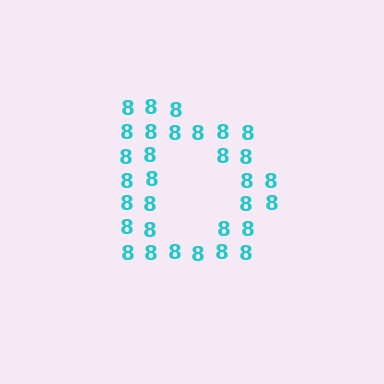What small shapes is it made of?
It is made of small digit 8's.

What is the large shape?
The large shape is the letter D.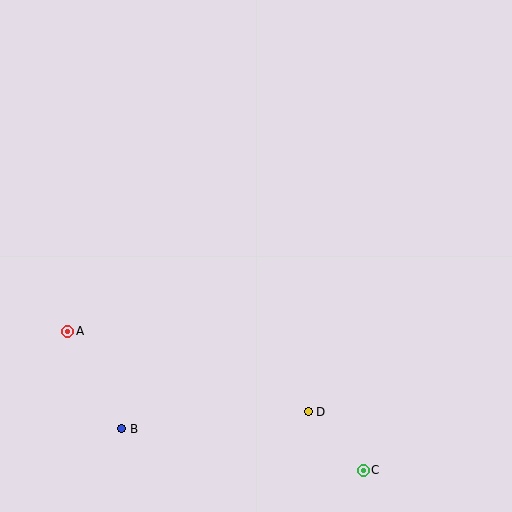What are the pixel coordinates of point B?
Point B is at (122, 429).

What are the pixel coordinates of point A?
Point A is at (68, 331).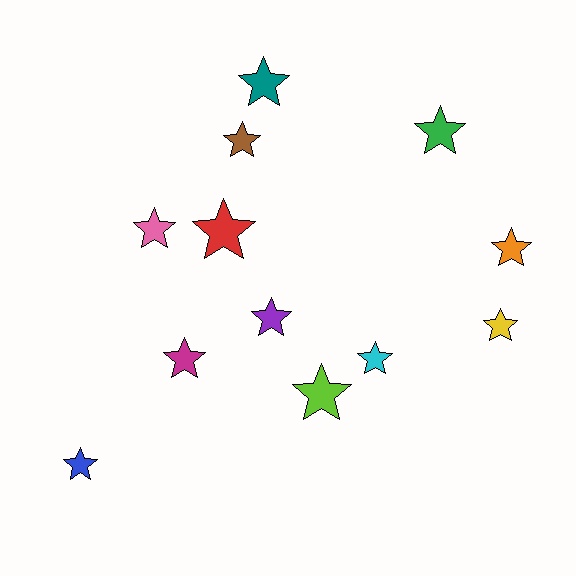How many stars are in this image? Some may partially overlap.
There are 12 stars.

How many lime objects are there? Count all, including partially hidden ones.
There is 1 lime object.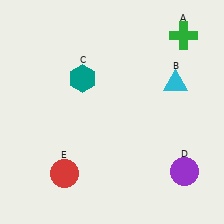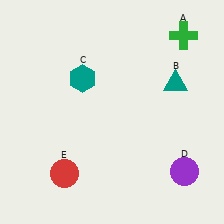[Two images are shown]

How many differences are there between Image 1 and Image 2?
There is 1 difference between the two images.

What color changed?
The triangle (B) changed from cyan in Image 1 to teal in Image 2.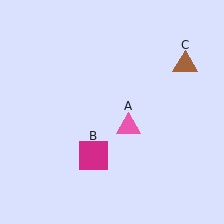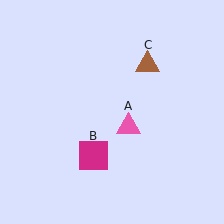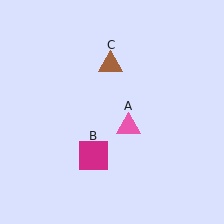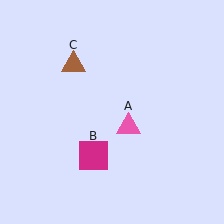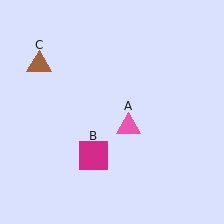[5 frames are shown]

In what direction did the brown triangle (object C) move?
The brown triangle (object C) moved left.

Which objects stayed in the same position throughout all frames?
Pink triangle (object A) and magenta square (object B) remained stationary.